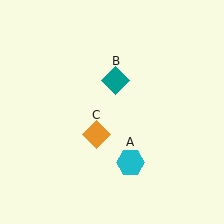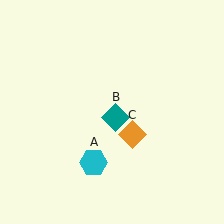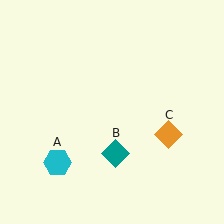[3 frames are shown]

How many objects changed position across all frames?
3 objects changed position: cyan hexagon (object A), teal diamond (object B), orange diamond (object C).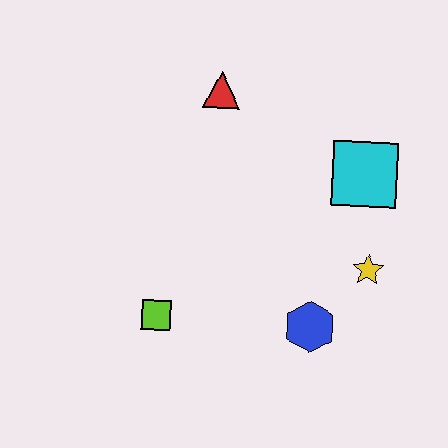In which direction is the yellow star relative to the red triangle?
The yellow star is below the red triangle.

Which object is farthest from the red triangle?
The blue hexagon is farthest from the red triangle.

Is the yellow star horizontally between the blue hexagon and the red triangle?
No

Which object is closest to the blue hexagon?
The yellow star is closest to the blue hexagon.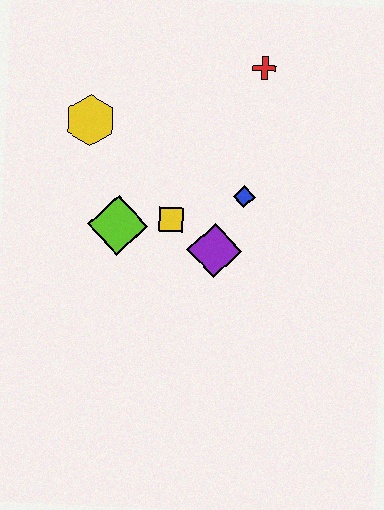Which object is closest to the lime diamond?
The yellow square is closest to the lime diamond.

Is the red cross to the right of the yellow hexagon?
Yes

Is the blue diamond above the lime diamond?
Yes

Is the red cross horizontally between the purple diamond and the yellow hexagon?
No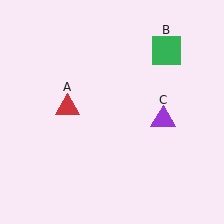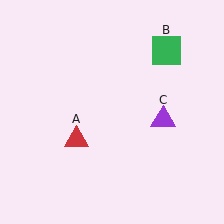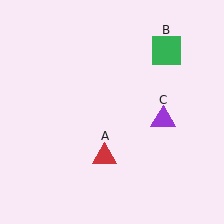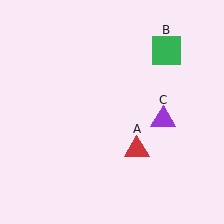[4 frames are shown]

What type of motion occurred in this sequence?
The red triangle (object A) rotated counterclockwise around the center of the scene.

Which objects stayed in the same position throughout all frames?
Green square (object B) and purple triangle (object C) remained stationary.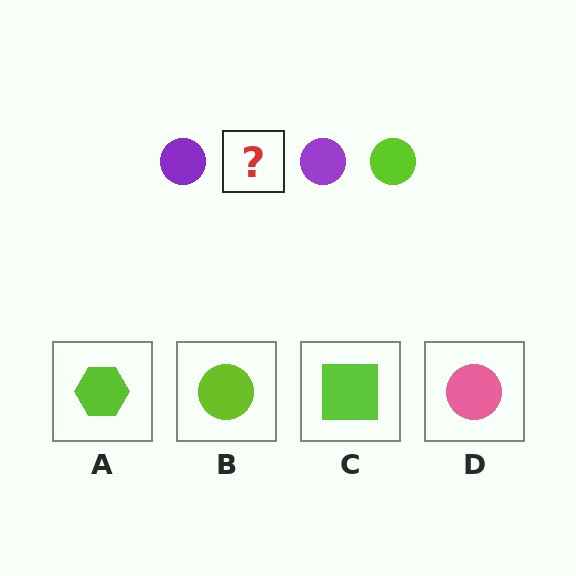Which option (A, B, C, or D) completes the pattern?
B.